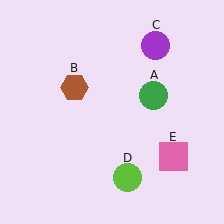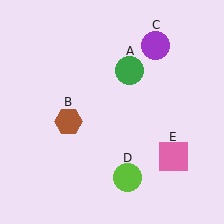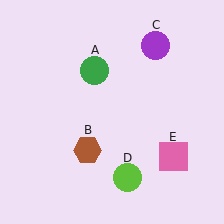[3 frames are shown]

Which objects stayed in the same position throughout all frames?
Purple circle (object C) and lime circle (object D) and pink square (object E) remained stationary.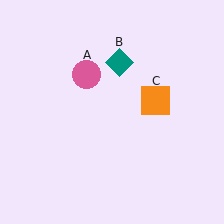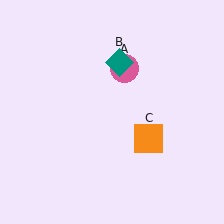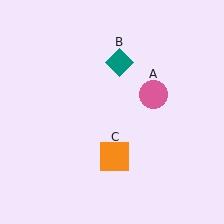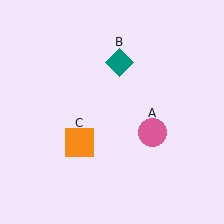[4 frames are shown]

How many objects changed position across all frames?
2 objects changed position: pink circle (object A), orange square (object C).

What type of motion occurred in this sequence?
The pink circle (object A), orange square (object C) rotated clockwise around the center of the scene.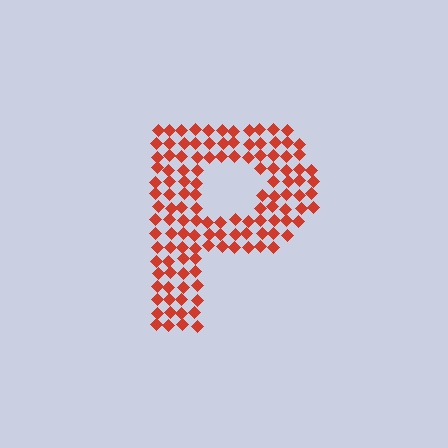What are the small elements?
The small elements are diamonds.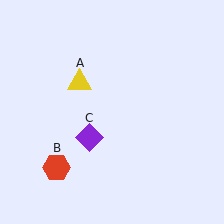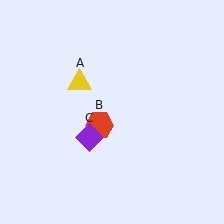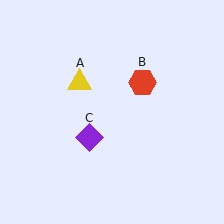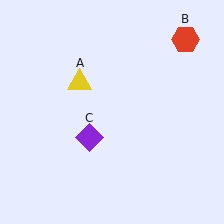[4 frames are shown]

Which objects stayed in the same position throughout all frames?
Yellow triangle (object A) and purple diamond (object C) remained stationary.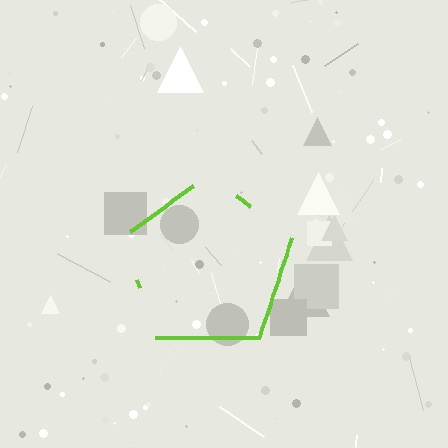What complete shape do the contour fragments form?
The contour fragments form a pentagon.